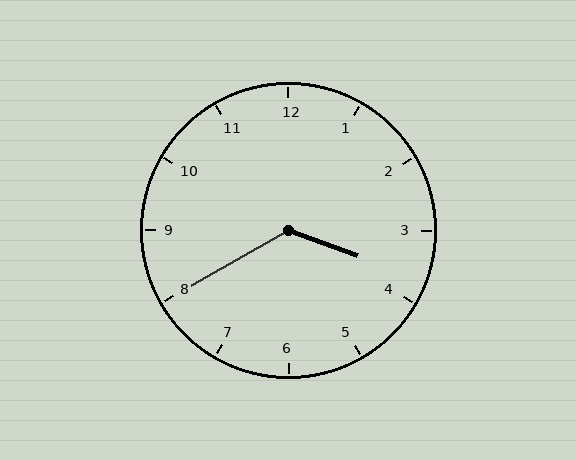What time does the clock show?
3:40.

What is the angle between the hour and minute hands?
Approximately 130 degrees.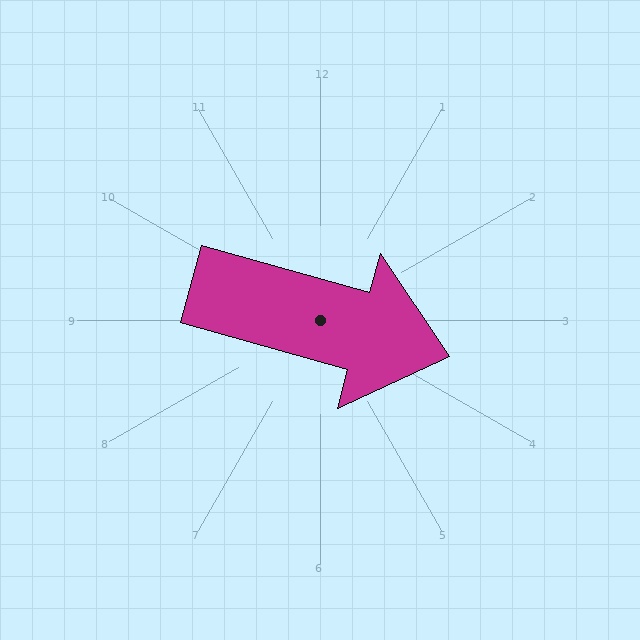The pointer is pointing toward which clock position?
Roughly 4 o'clock.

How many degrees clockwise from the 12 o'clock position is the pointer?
Approximately 106 degrees.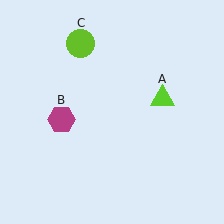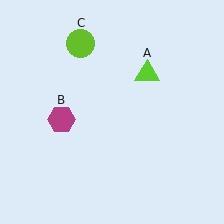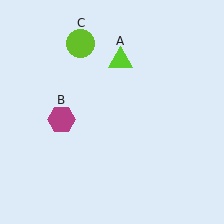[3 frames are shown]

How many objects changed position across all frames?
1 object changed position: lime triangle (object A).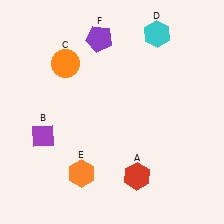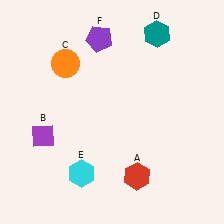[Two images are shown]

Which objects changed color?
D changed from cyan to teal. E changed from orange to cyan.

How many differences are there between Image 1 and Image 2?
There are 2 differences between the two images.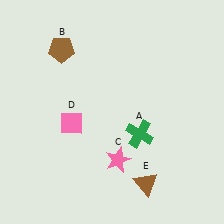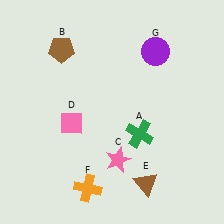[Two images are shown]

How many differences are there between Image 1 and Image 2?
There are 2 differences between the two images.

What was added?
An orange cross (F), a purple circle (G) were added in Image 2.